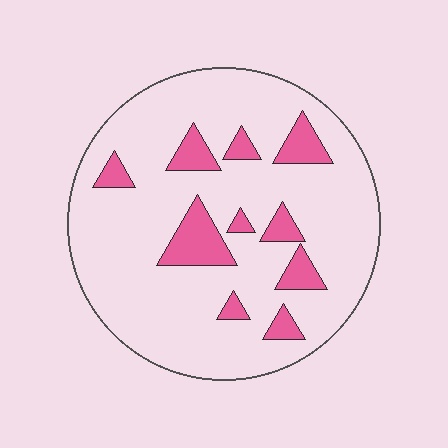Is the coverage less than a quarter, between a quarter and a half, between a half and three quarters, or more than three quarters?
Less than a quarter.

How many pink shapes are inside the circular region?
10.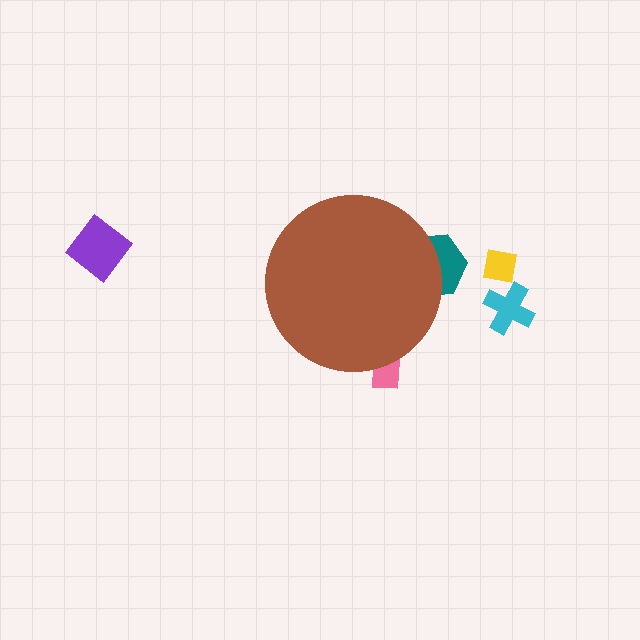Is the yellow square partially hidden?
No, the yellow square is fully visible.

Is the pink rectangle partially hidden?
Yes, the pink rectangle is partially hidden behind the brown circle.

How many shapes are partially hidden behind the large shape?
2 shapes are partially hidden.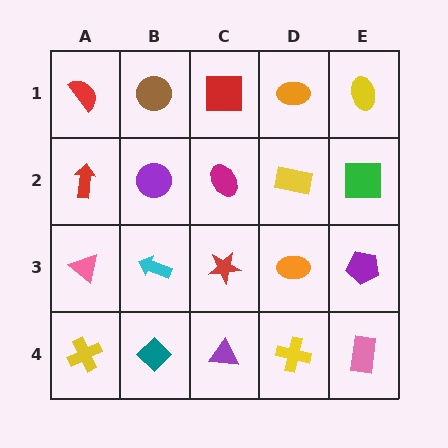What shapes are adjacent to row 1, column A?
A red arrow (row 2, column A), a brown circle (row 1, column B).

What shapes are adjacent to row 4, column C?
A red star (row 3, column C), a teal diamond (row 4, column B), a yellow cross (row 4, column D).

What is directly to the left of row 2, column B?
A red arrow.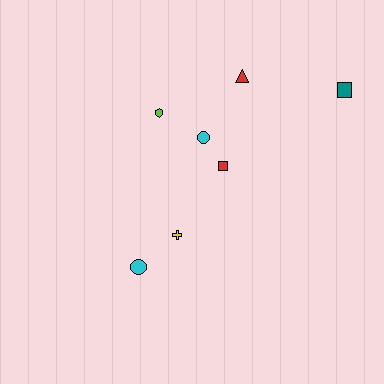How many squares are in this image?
There are 2 squares.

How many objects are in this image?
There are 7 objects.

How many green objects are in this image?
There are no green objects.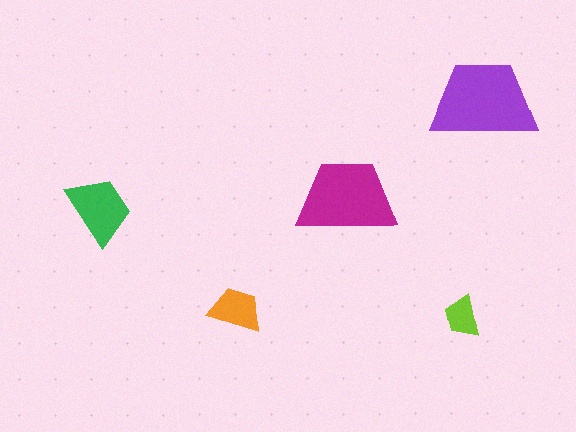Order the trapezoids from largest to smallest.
the purple one, the magenta one, the green one, the orange one, the lime one.